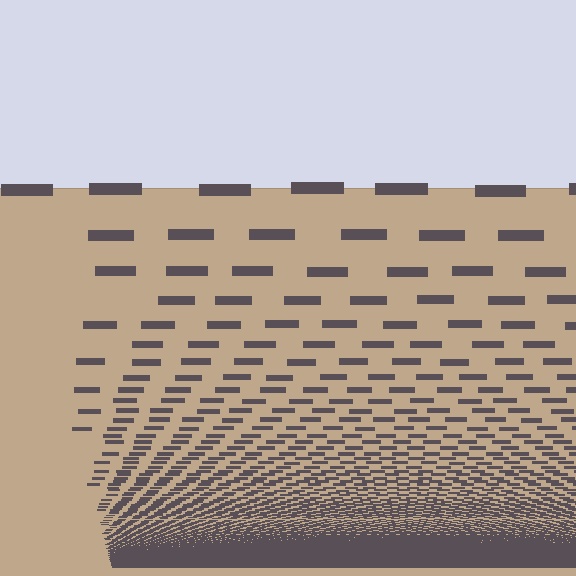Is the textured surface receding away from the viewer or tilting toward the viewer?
The surface appears to tilt toward the viewer. Texture elements get larger and sparser toward the top.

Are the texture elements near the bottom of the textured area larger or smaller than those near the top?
Smaller. The gradient is inverted — elements near the bottom are smaller and denser.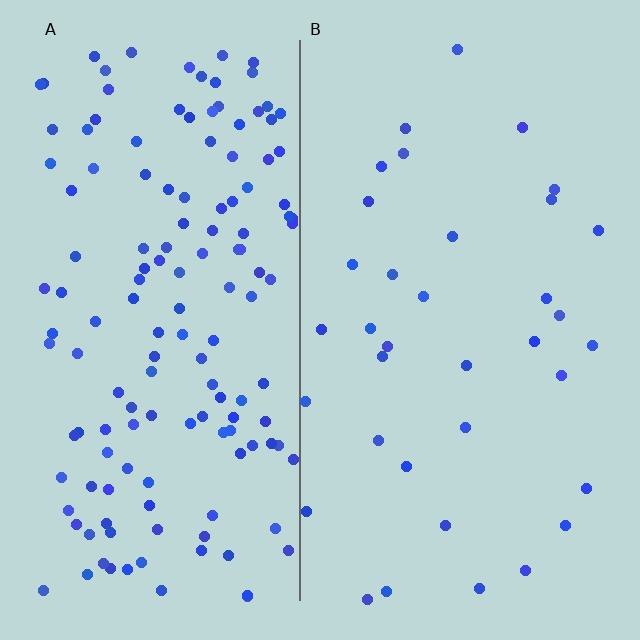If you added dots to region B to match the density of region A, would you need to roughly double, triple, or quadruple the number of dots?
Approximately quadruple.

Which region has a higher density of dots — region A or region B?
A (the left).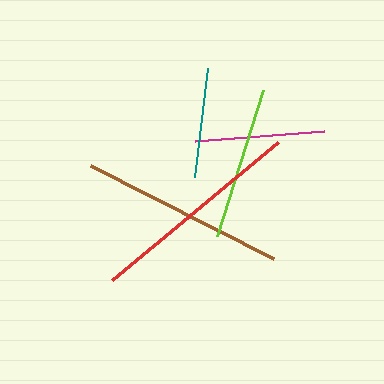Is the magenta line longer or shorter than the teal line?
The magenta line is longer than the teal line.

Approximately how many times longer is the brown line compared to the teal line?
The brown line is approximately 1.9 times the length of the teal line.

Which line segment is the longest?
The red line is the longest at approximately 216 pixels.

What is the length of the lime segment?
The lime segment is approximately 153 pixels long.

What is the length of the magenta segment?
The magenta segment is approximately 129 pixels long.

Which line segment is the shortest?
The teal line is the shortest at approximately 110 pixels.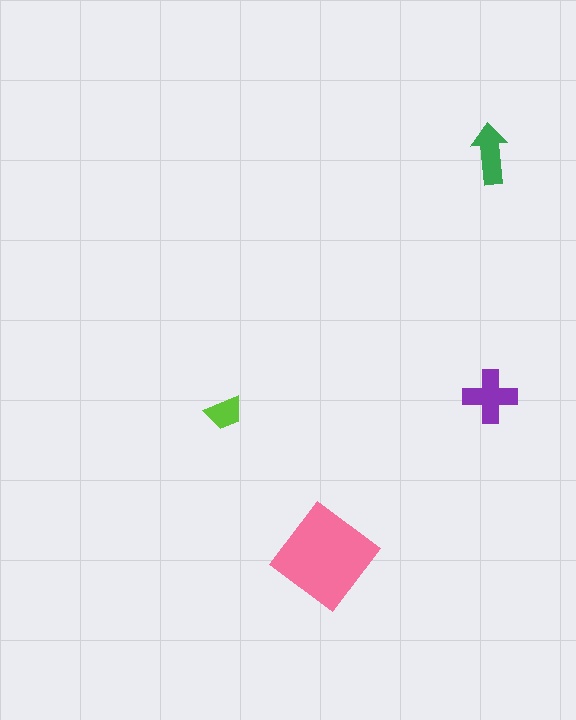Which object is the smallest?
The lime trapezoid.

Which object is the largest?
The pink diamond.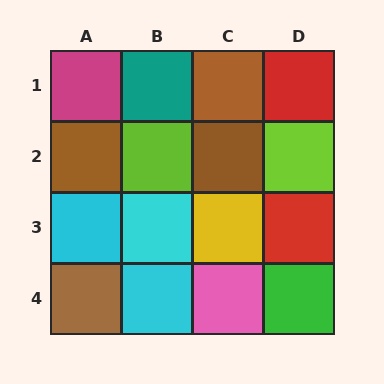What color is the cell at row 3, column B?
Cyan.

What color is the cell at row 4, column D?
Green.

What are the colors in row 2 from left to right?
Brown, lime, brown, lime.